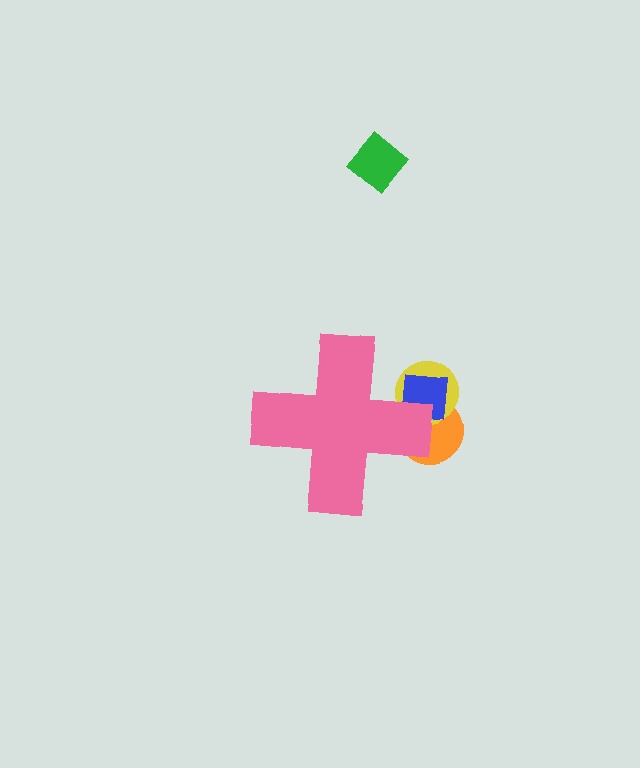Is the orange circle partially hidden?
Yes, the orange circle is partially hidden behind the pink cross.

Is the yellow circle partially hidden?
Yes, the yellow circle is partially hidden behind the pink cross.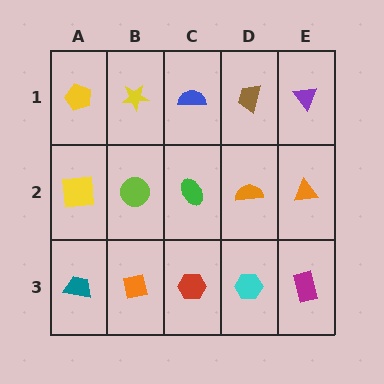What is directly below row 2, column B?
An orange square.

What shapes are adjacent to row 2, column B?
A yellow star (row 1, column B), an orange square (row 3, column B), a yellow square (row 2, column A), a green ellipse (row 2, column C).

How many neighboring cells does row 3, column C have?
3.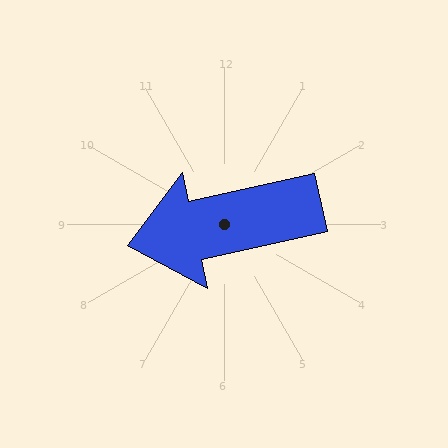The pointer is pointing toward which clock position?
Roughly 9 o'clock.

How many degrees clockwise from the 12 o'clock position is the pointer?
Approximately 257 degrees.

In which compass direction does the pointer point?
West.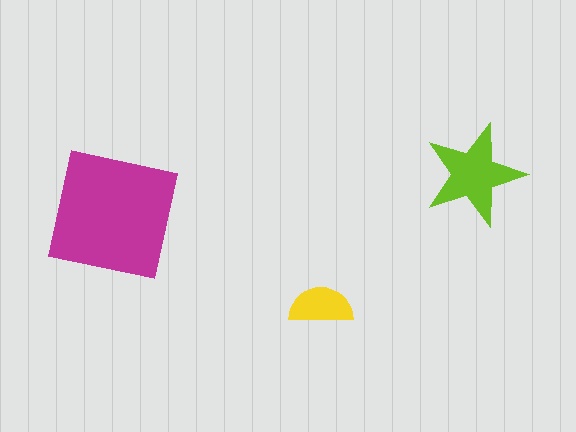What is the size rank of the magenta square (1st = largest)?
1st.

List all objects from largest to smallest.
The magenta square, the lime star, the yellow semicircle.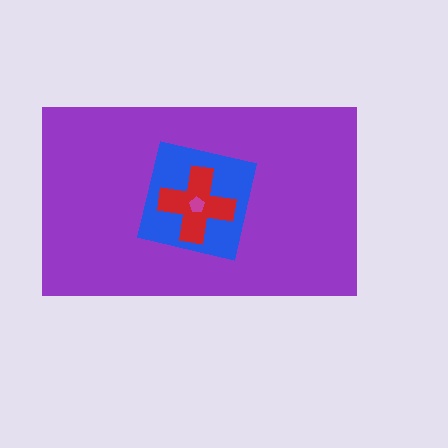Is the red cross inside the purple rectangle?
Yes.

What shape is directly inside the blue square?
The red cross.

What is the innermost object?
The magenta pentagon.